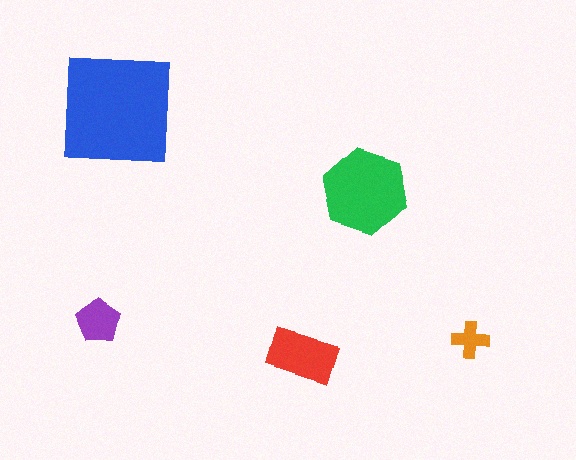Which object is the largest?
The blue square.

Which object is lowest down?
The red rectangle is bottommost.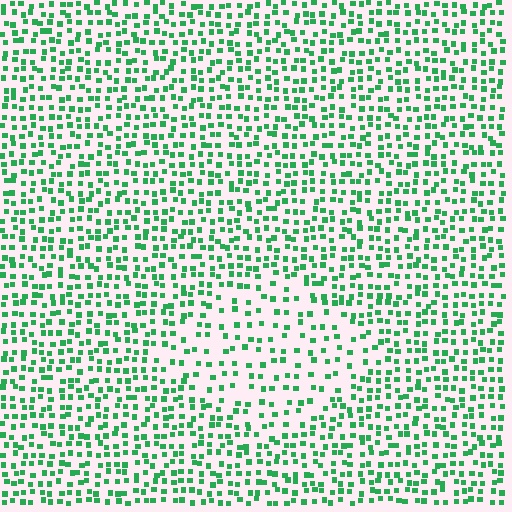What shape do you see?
I see a diamond.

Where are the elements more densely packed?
The elements are more densely packed outside the diamond boundary.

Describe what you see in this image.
The image contains small green elements arranged at two different densities. A diamond-shaped region is visible where the elements are less densely packed than the surrounding area.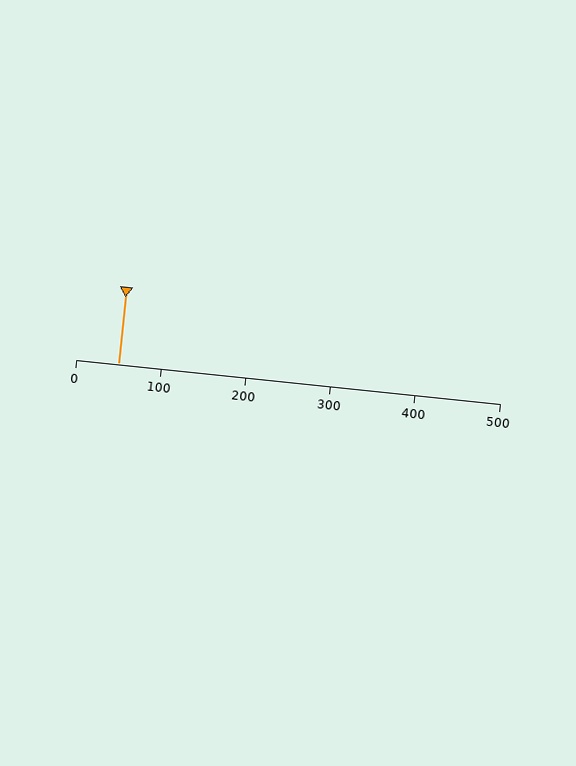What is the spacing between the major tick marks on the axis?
The major ticks are spaced 100 apart.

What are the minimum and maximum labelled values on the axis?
The axis runs from 0 to 500.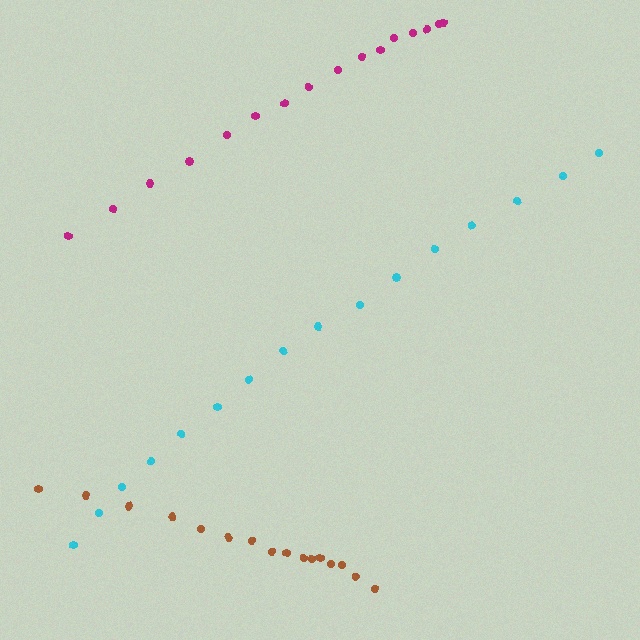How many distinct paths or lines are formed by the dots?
There are 3 distinct paths.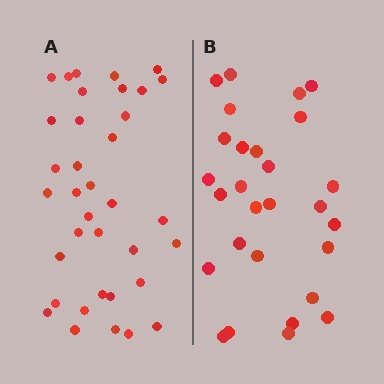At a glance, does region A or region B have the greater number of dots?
Region A (the left region) has more dots.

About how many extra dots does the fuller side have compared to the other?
Region A has roughly 8 or so more dots than region B.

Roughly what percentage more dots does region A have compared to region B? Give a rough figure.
About 30% more.